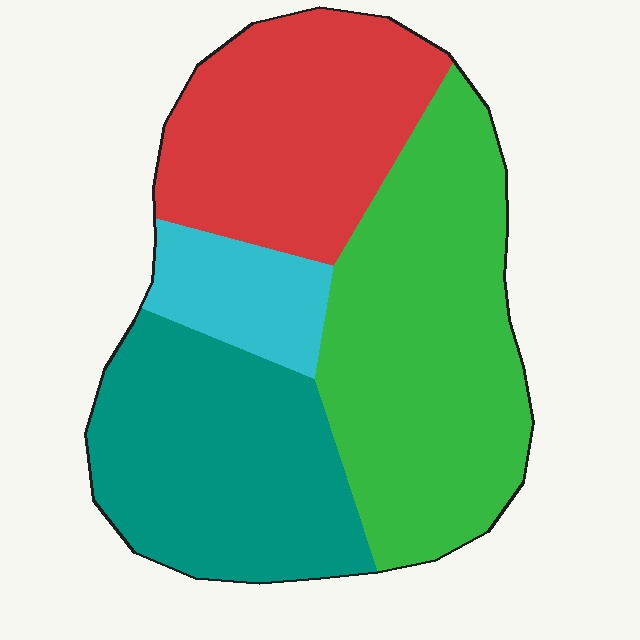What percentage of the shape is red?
Red takes up between a sixth and a third of the shape.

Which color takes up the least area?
Cyan, at roughly 10%.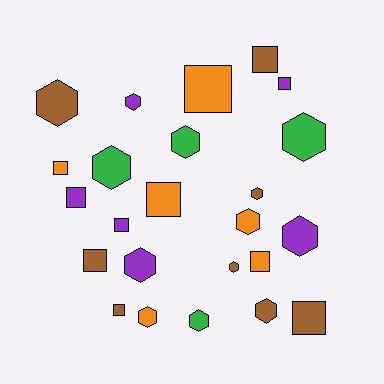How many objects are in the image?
There are 24 objects.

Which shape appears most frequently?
Hexagon, with 13 objects.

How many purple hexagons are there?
There are 3 purple hexagons.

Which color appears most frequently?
Brown, with 8 objects.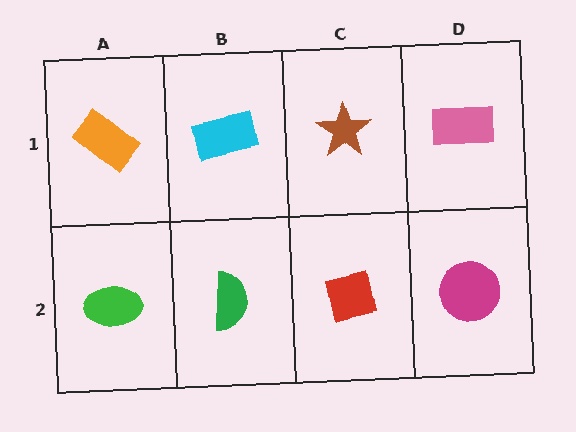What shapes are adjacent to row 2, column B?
A cyan rectangle (row 1, column B), a green ellipse (row 2, column A), a red square (row 2, column C).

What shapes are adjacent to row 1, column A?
A green ellipse (row 2, column A), a cyan rectangle (row 1, column B).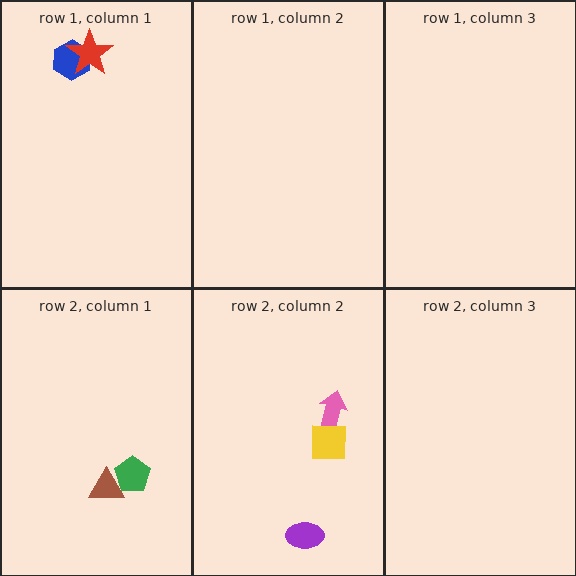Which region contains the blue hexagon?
The row 1, column 1 region.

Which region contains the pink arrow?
The row 2, column 2 region.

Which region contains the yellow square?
The row 2, column 2 region.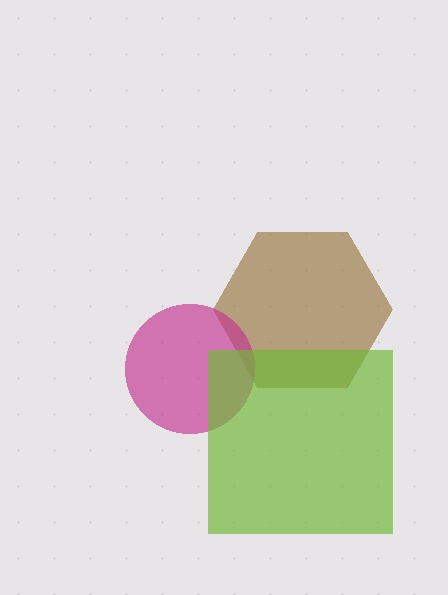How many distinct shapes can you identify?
There are 3 distinct shapes: a brown hexagon, a magenta circle, a lime square.